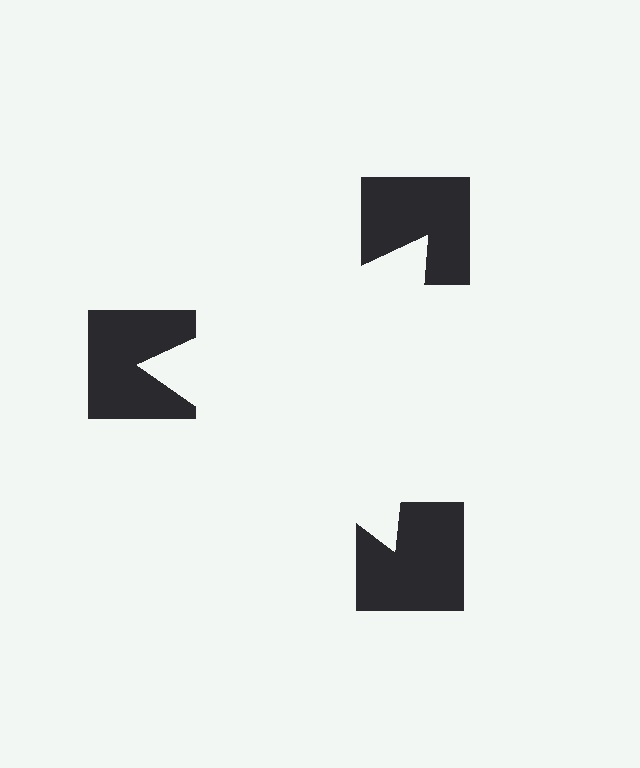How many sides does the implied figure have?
3 sides.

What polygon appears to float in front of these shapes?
An illusory triangle — its edges are inferred from the aligned wedge cuts in the notched squares, not physically drawn.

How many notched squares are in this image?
There are 3 — one at each vertex of the illusory triangle.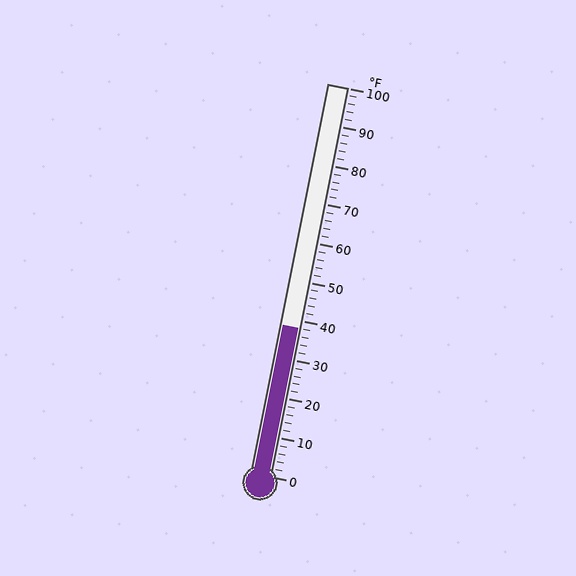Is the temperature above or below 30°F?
The temperature is above 30°F.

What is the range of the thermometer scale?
The thermometer scale ranges from 0°F to 100°F.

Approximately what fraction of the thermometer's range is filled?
The thermometer is filled to approximately 40% of its range.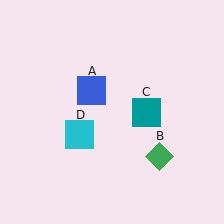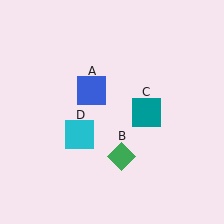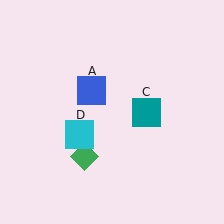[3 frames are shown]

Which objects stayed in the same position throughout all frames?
Blue square (object A) and teal square (object C) and cyan square (object D) remained stationary.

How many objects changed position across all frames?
1 object changed position: green diamond (object B).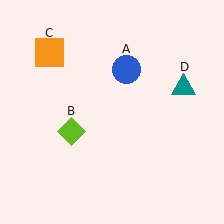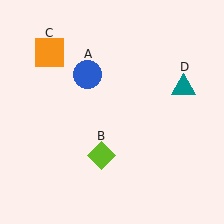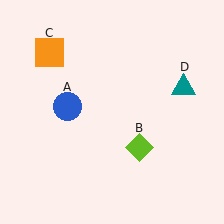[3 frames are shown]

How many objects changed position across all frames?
2 objects changed position: blue circle (object A), lime diamond (object B).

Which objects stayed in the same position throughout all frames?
Orange square (object C) and teal triangle (object D) remained stationary.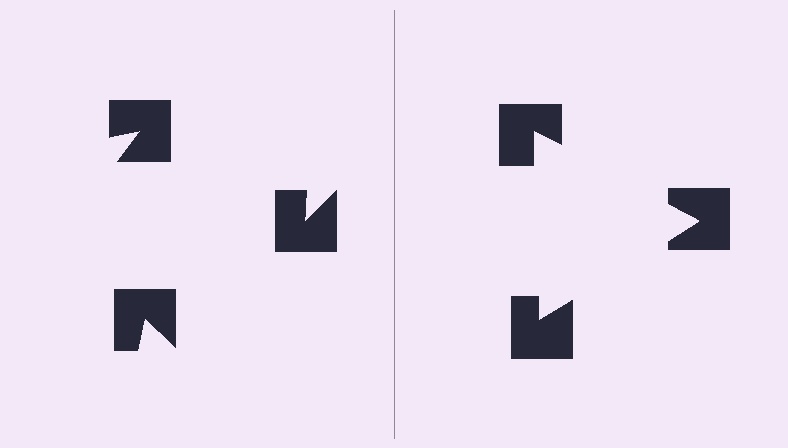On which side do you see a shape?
An illusory triangle appears on the right side. On the left side the wedge cuts are rotated, so no coherent shape forms.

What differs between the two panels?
The notched squares are positioned identically on both sides; only the wedge orientations differ. On the right they align to a triangle; on the left they are misaligned.